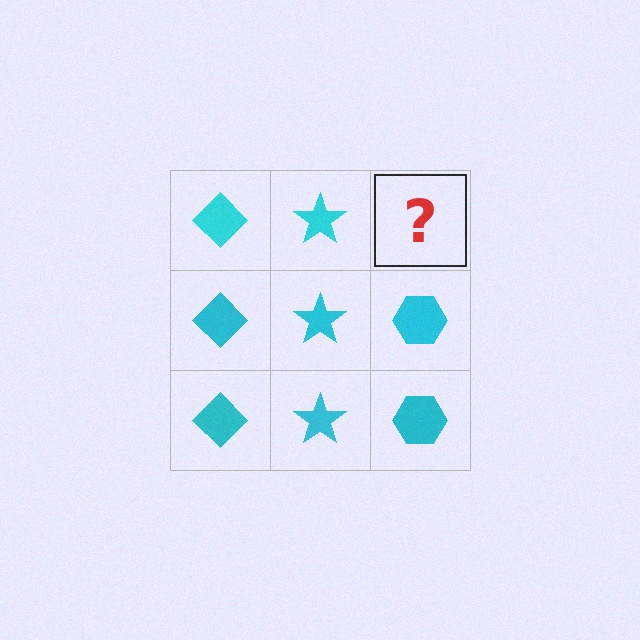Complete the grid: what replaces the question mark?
The question mark should be replaced with a cyan hexagon.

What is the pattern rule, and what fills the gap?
The rule is that each column has a consistent shape. The gap should be filled with a cyan hexagon.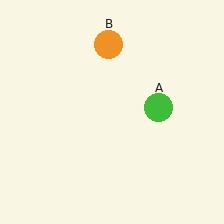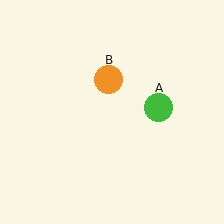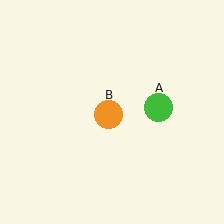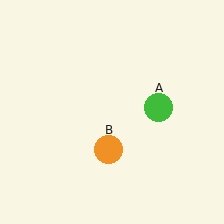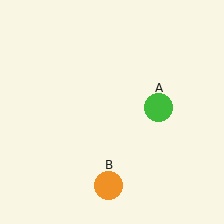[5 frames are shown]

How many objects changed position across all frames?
1 object changed position: orange circle (object B).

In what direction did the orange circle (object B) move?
The orange circle (object B) moved down.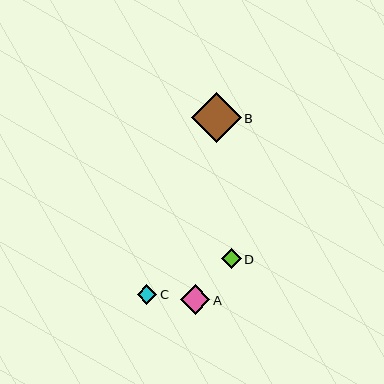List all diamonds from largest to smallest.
From largest to smallest: B, A, D, C.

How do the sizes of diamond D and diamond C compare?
Diamond D and diamond C are approximately the same size.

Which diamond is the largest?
Diamond B is the largest with a size of approximately 50 pixels.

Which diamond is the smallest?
Diamond C is the smallest with a size of approximately 19 pixels.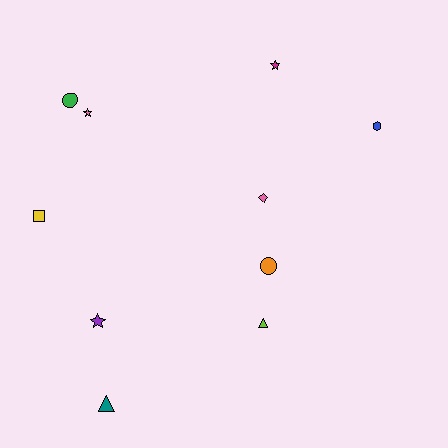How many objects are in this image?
There are 10 objects.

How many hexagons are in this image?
There is 1 hexagon.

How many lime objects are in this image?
There is 1 lime object.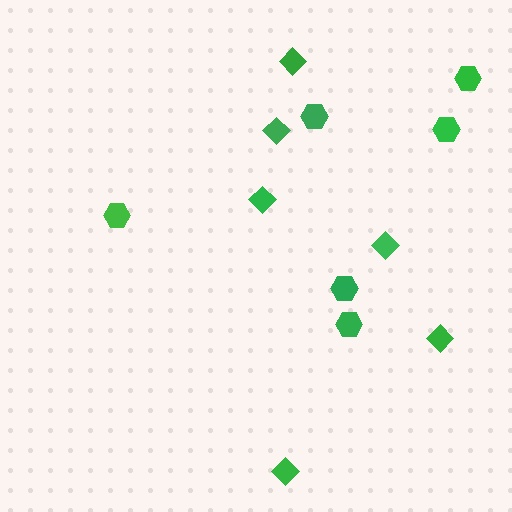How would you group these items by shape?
There are 2 groups: one group of diamonds (6) and one group of hexagons (6).